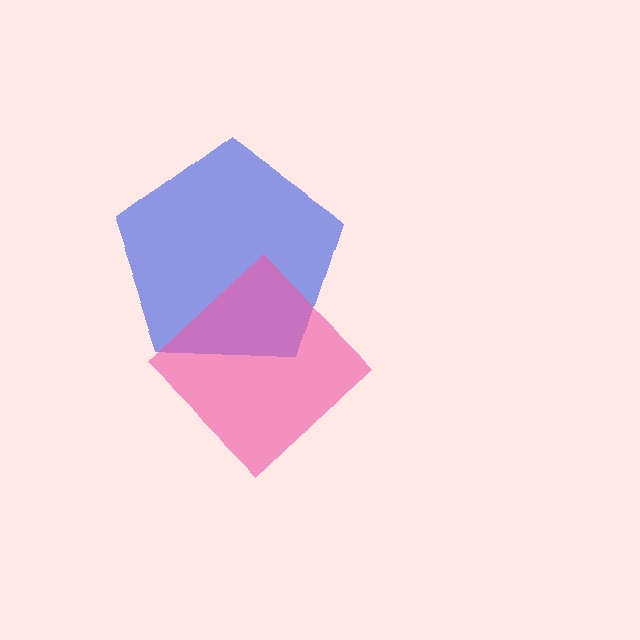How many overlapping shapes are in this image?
There are 2 overlapping shapes in the image.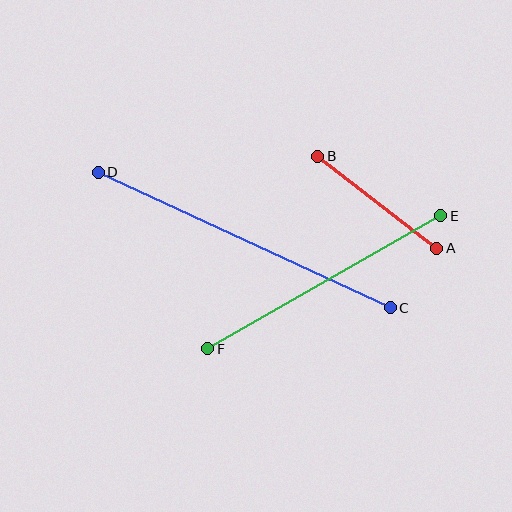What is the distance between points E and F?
The distance is approximately 268 pixels.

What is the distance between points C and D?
The distance is approximately 322 pixels.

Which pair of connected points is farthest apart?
Points C and D are farthest apart.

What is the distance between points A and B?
The distance is approximately 151 pixels.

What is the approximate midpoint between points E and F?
The midpoint is at approximately (324, 282) pixels.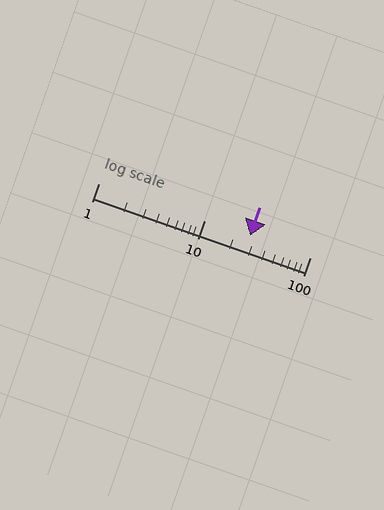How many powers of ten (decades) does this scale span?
The scale spans 2 decades, from 1 to 100.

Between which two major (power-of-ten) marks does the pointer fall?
The pointer is between 10 and 100.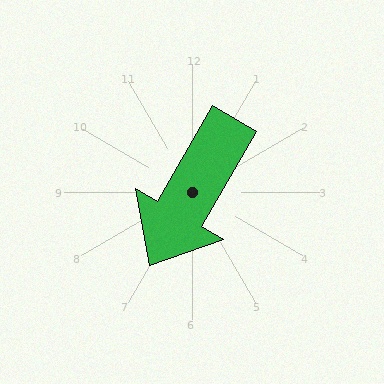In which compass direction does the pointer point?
Southwest.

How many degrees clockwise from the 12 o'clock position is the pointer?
Approximately 210 degrees.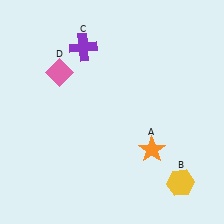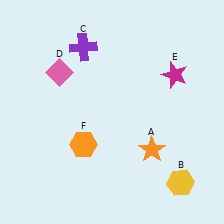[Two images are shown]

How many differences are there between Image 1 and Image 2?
There are 2 differences between the two images.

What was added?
A magenta star (E), an orange hexagon (F) were added in Image 2.